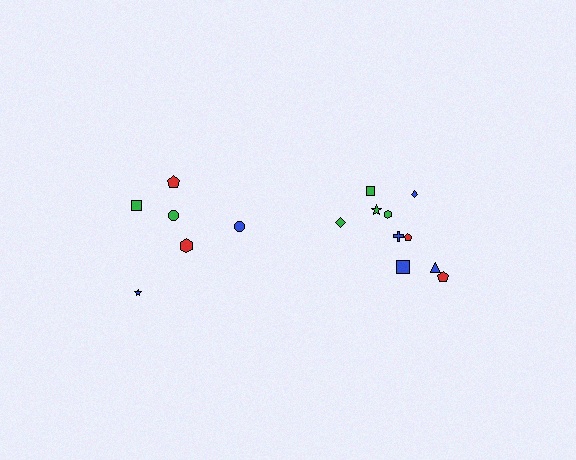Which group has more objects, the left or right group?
The right group.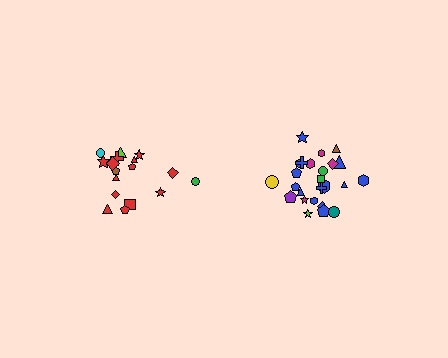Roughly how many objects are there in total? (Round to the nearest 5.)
Roughly 45 objects in total.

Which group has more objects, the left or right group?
The right group.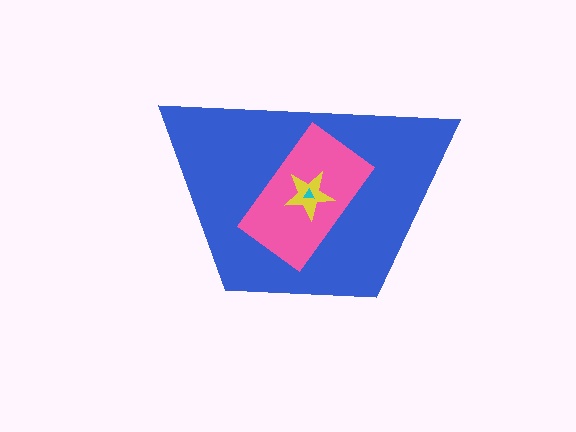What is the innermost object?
The cyan triangle.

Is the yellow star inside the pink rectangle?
Yes.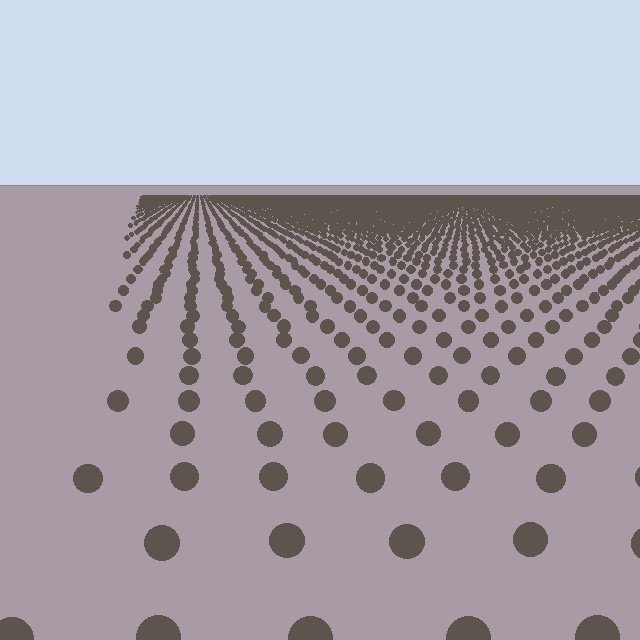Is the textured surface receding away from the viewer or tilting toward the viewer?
The surface is receding away from the viewer. Texture elements get smaller and denser toward the top.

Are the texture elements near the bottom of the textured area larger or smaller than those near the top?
Larger. Near the bottom, elements are closer to the viewer and appear at a bigger on-screen size.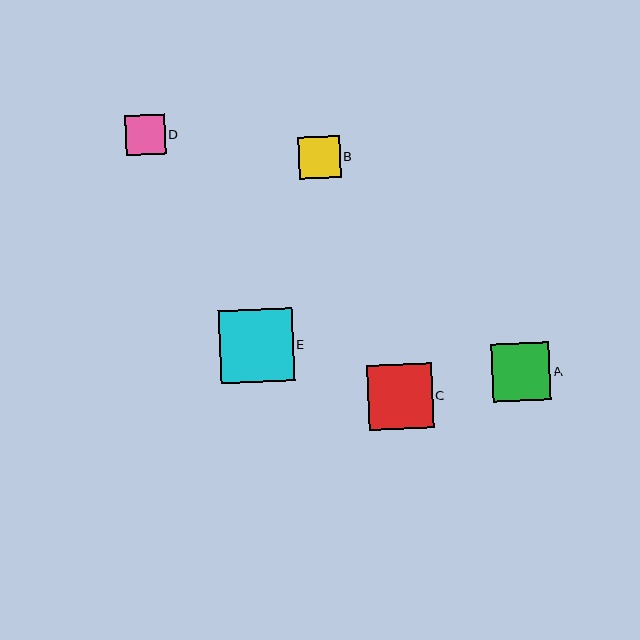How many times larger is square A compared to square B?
Square A is approximately 1.4 times the size of square B.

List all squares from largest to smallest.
From largest to smallest: E, C, A, B, D.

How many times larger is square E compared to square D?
Square E is approximately 1.8 times the size of square D.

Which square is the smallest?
Square D is the smallest with a size of approximately 40 pixels.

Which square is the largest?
Square E is the largest with a size of approximately 74 pixels.